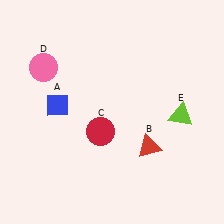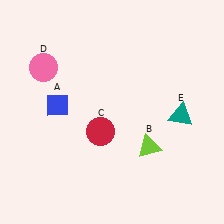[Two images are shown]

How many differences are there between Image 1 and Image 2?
There are 2 differences between the two images.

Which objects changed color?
B changed from red to lime. E changed from lime to teal.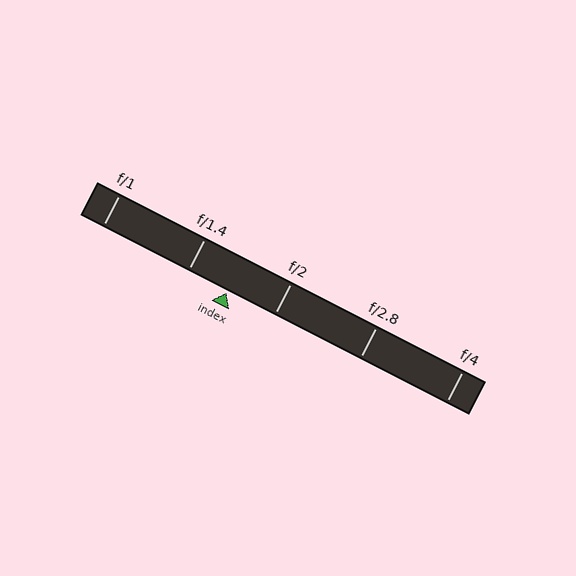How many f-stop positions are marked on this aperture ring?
There are 5 f-stop positions marked.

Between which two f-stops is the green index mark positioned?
The index mark is between f/1.4 and f/2.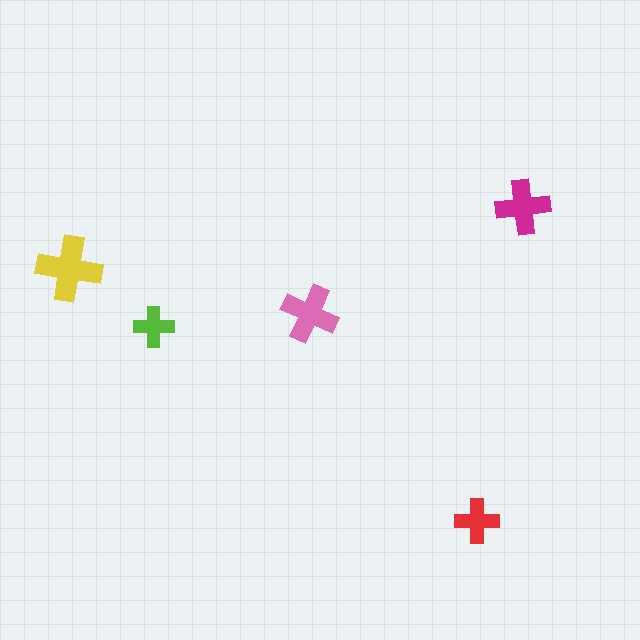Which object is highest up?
The magenta cross is topmost.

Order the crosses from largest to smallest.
the yellow one, the pink one, the magenta one, the red one, the lime one.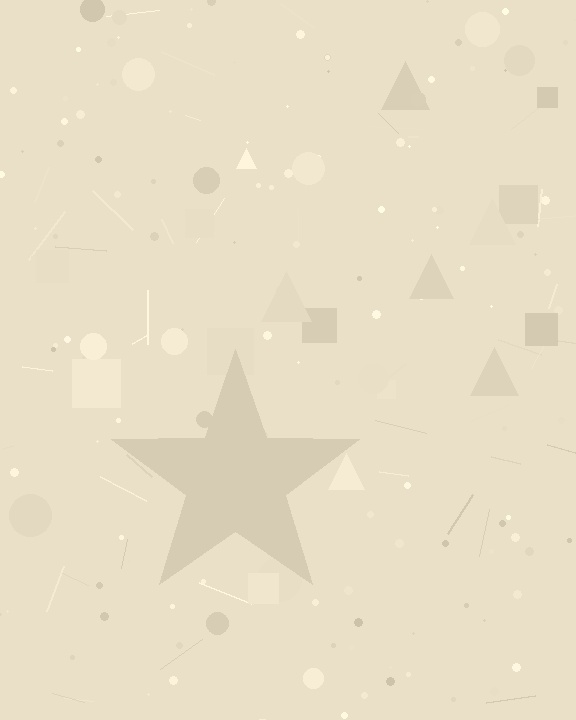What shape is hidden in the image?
A star is hidden in the image.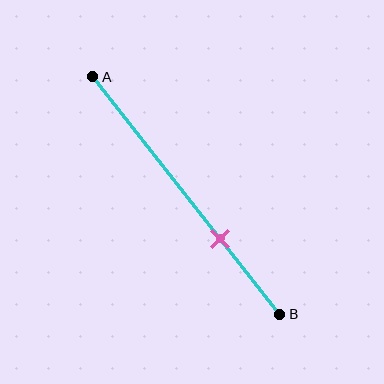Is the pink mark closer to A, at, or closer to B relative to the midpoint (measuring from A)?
The pink mark is closer to point B than the midpoint of segment AB.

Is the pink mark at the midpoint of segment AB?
No, the mark is at about 70% from A, not at the 50% midpoint.